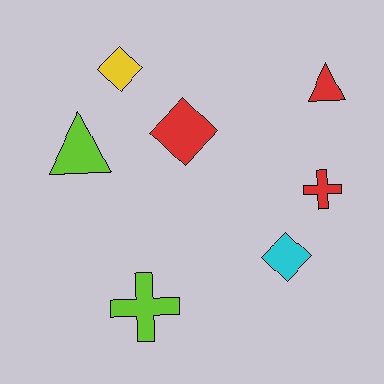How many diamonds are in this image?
There are 3 diamonds.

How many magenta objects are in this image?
There are no magenta objects.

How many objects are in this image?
There are 7 objects.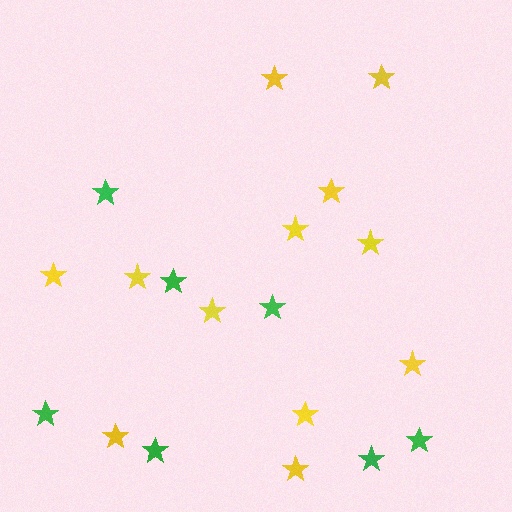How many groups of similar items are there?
There are 2 groups: one group of green stars (7) and one group of yellow stars (12).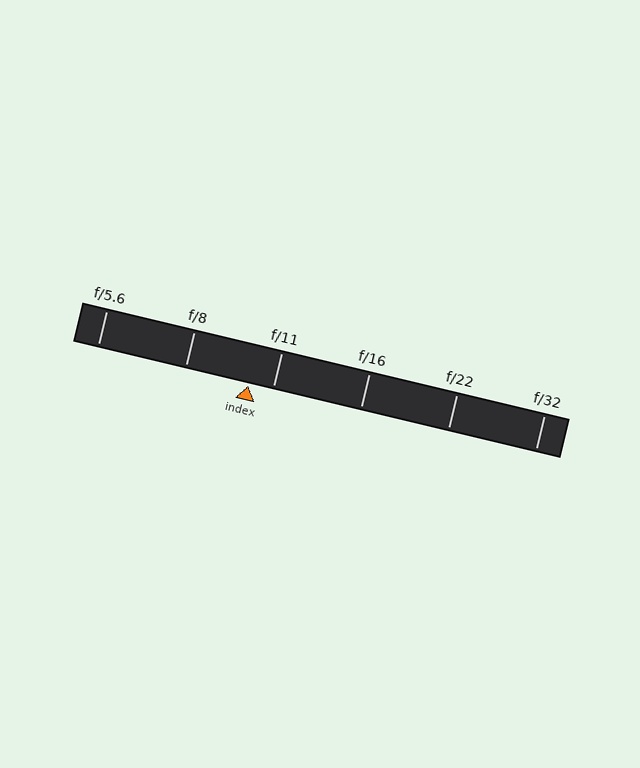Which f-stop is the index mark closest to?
The index mark is closest to f/11.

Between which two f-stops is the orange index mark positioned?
The index mark is between f/8 and f/11.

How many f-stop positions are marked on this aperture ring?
There are 6 f-stop positions marked.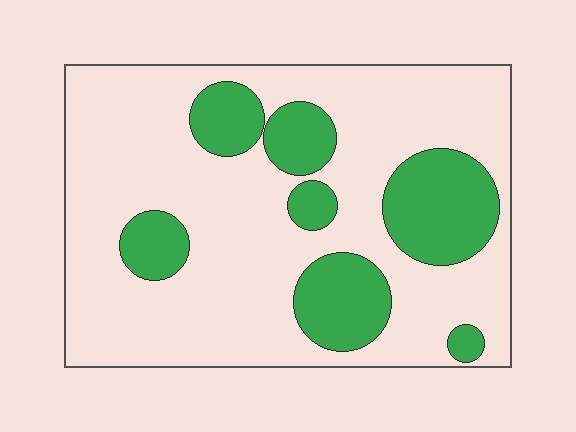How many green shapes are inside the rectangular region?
7.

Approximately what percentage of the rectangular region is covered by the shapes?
Approximately 25%.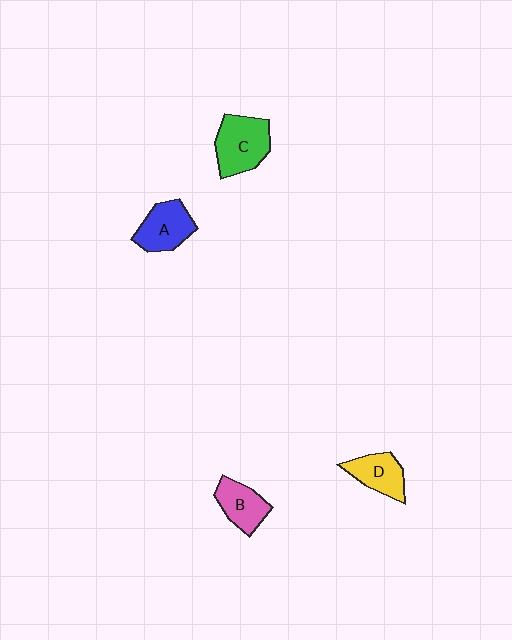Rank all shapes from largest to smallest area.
From largest to smallest: C (green), A (blue), B (pink), D (yellow).